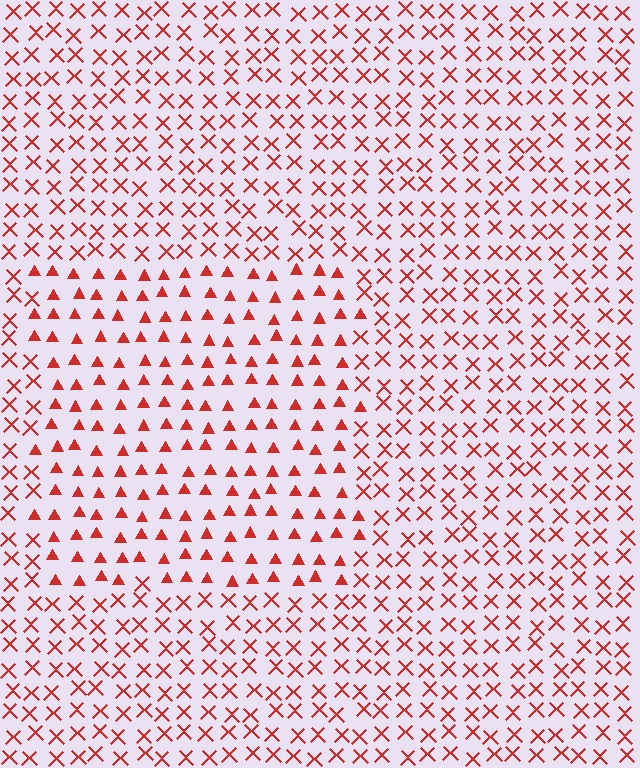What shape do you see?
I see a rectangle.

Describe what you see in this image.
The image is filled with small red elements arranged in a uniform grid. A rectangle-shaped region contains triangles, while the surrounding area contains X marks. The boundary is defined purely by the change in element shape.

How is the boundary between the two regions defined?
The boundary is defined by a change in element shape: triangles inside vs. X marks outside. All elements share the same color and spacing.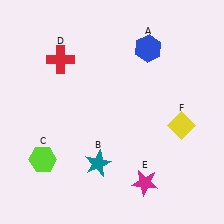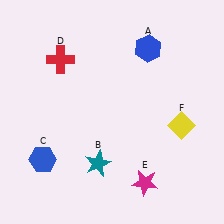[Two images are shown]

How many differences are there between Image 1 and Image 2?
There is 1 difference between the two images.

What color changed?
The hexagon (C) changed from lime in Image 1 to blue in Image 2.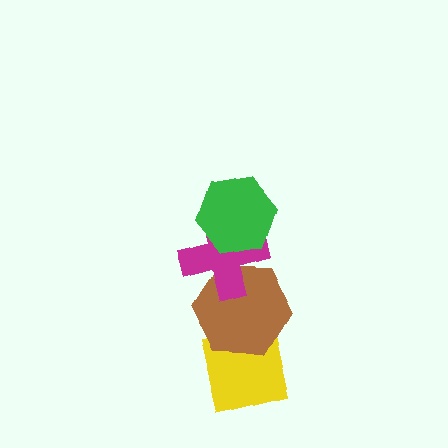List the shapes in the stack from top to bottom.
From top to bottom: the green hexagon, the magenta cross, the brown hexagon, the yellow square.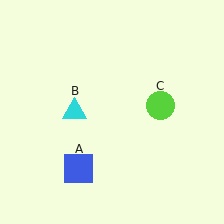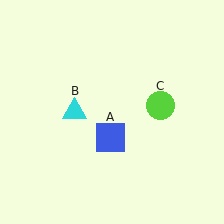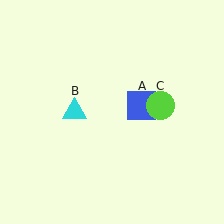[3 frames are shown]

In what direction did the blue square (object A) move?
The blue square (object A) moved up and to the right.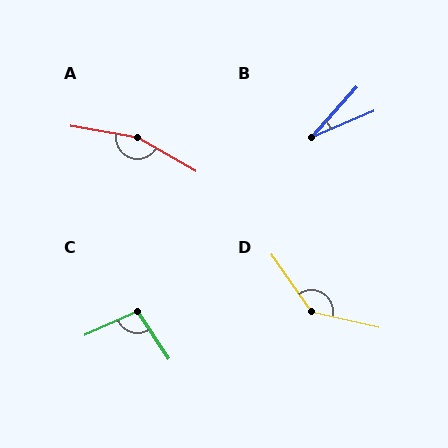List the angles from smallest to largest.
B (26°), C (99°), D (138°), A (160°).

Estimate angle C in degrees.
Approximately 99 degrees.